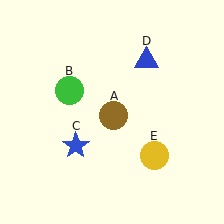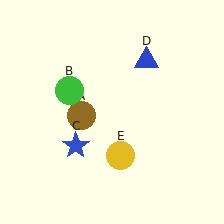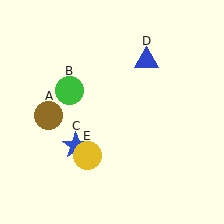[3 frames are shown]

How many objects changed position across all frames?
2 objects changed position: brown circle (object A), yellow circle (object E).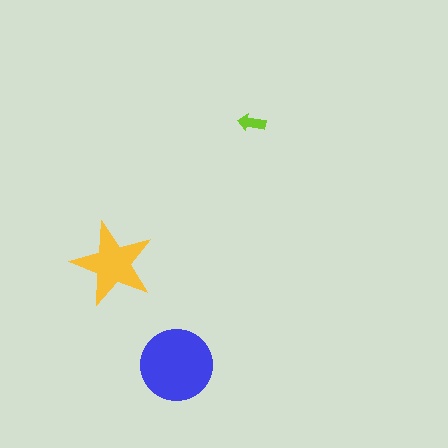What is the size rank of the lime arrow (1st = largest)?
3rd.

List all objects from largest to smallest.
The blue circle, the yellow star, the lime arrow.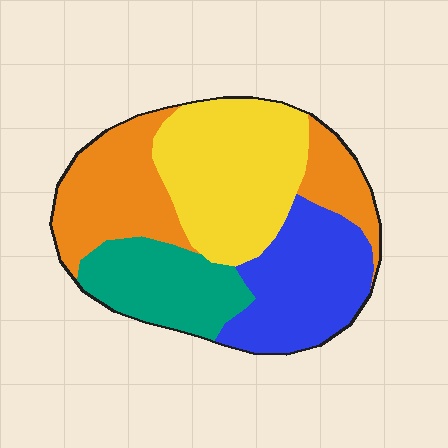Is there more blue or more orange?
Orange.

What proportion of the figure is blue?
Blue covers about 25% of the figure.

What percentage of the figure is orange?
Orange takes up about one quarter (1/4) of the figure.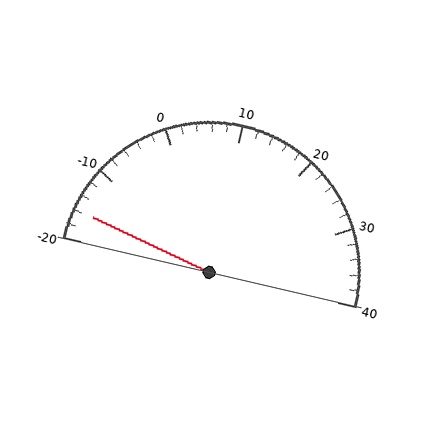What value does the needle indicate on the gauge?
The needle indicates approximately -16.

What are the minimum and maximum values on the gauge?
The gauge ranges from -20 to 40.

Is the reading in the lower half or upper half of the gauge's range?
The reading is in the lower half of the range (-20 to 40).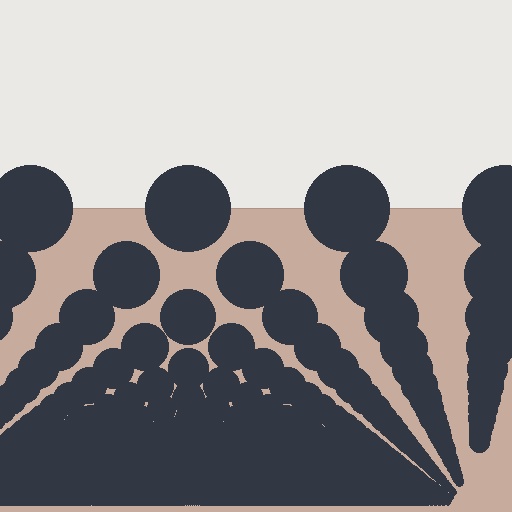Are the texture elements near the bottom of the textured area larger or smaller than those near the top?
Smaller. The gradient is inverted — elements near the bottom are smaller and denser.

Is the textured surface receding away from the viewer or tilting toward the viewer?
The surface appears to tilt toward the viewer. Texture elements get larger and sparser toward the top.